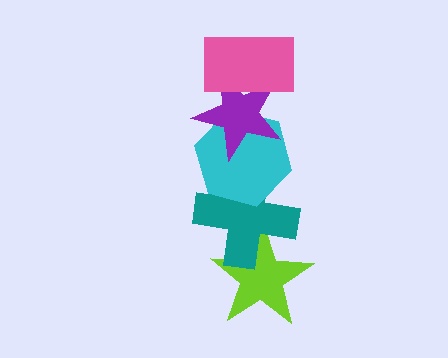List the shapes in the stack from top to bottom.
From top to bottom: the pink rectangle, the purple star, the cyan hexagon, the teal cross, the lime star.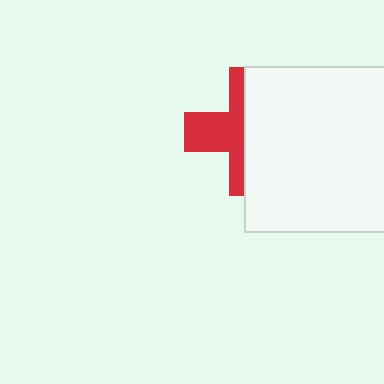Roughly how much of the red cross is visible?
A small part of it is visible (roughly 43%).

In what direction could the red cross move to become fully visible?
The red cross could move left. That would shift it out from behind the white square entirely.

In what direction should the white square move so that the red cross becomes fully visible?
The white square should move right. That is the shortest direction to clear the overlap and leave the red cross fully visible.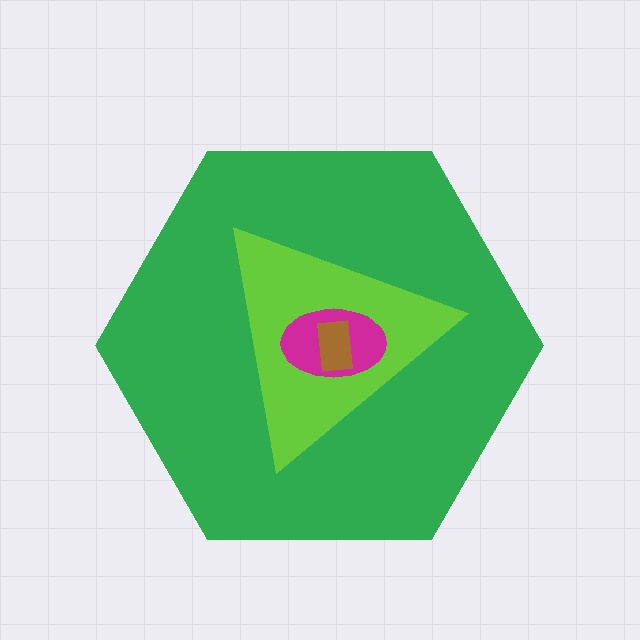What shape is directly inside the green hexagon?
The lime triangle.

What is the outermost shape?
The green hexagon.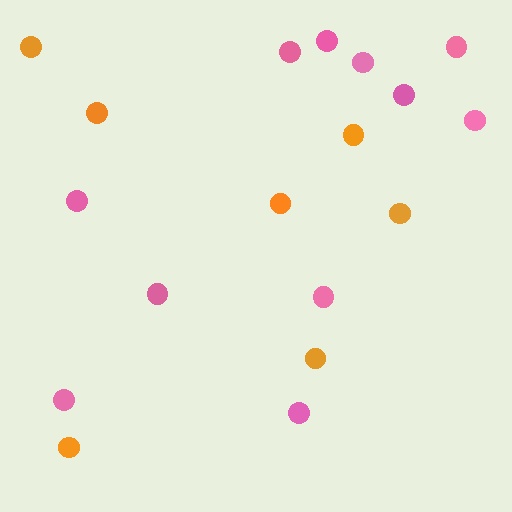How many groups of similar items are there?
There are 2 groups: one group of pink circles (11) and one group of orange circles (7).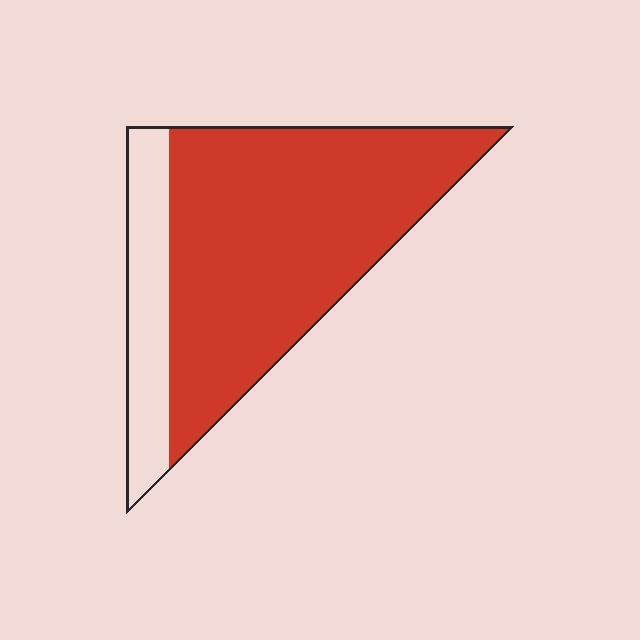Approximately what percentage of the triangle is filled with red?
Approximately 80%.